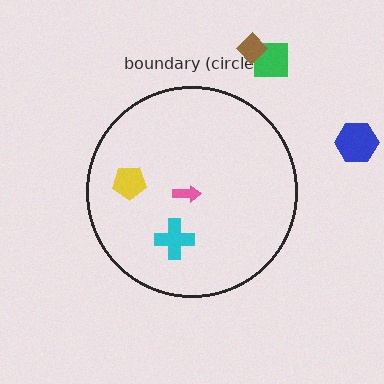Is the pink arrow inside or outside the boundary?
Inside.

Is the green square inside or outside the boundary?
Outside.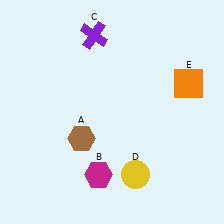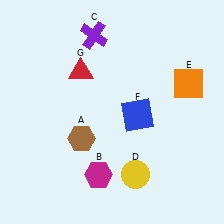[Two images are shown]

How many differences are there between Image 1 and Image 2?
There are 2 differences between the two images.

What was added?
A blue square (F), a red triangle (G) were added in Image 2.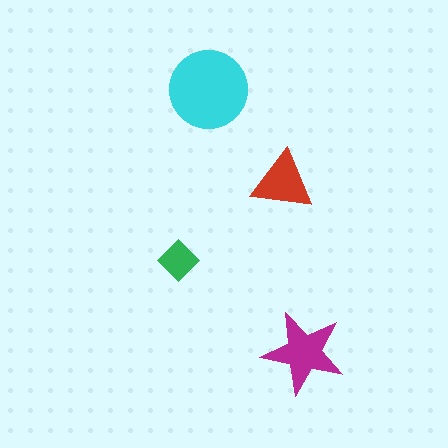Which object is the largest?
The cyan circle.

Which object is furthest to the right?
The magenta star is rightmost.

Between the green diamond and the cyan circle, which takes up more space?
The cyan circle.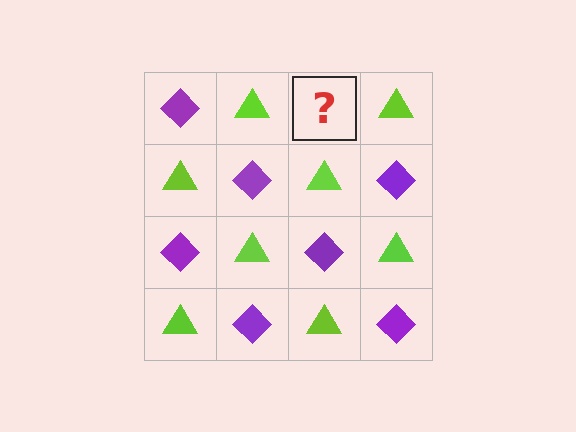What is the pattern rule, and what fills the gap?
The rule is that it alternates purple diamond and lime triangle in a checkerboard pattern. The gap should be filled with a purple diamond.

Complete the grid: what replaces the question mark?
The question mark should be replaced with a purple diamond.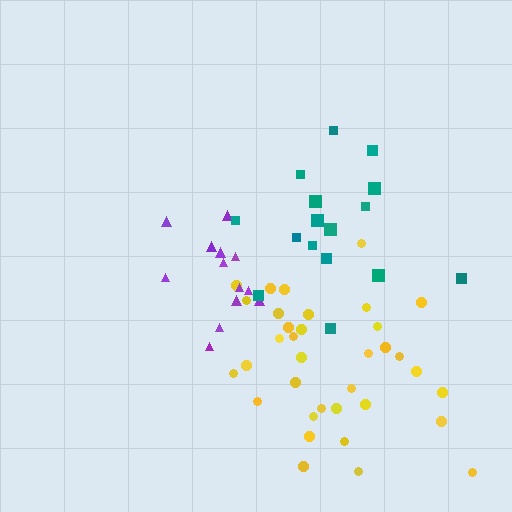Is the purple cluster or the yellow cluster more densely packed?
Yellow.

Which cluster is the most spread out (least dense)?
Teal.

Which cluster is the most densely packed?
Yellow.